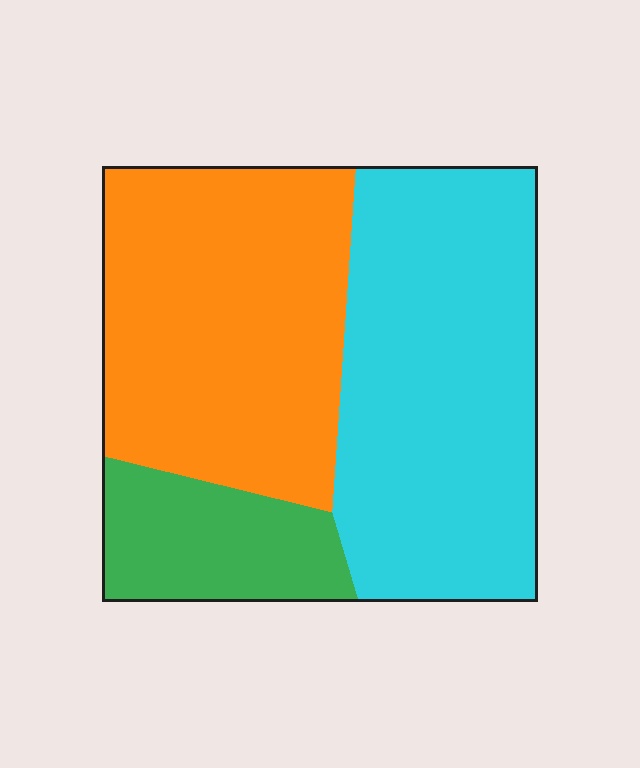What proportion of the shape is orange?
Orange takes up about two fifths (2/5) of the shape.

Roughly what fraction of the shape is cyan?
Cyan covers 44% of the shape.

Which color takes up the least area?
Green, at roughly 15%.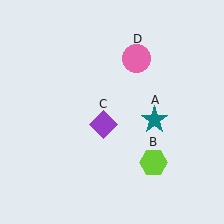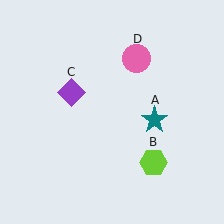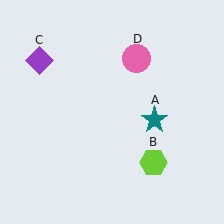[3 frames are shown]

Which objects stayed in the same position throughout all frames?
Teal star (object A) and lime hexagon (object B) and pink circle (object D) remained stationary.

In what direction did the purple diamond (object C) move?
The purple diamond (object C) moved up and to the left.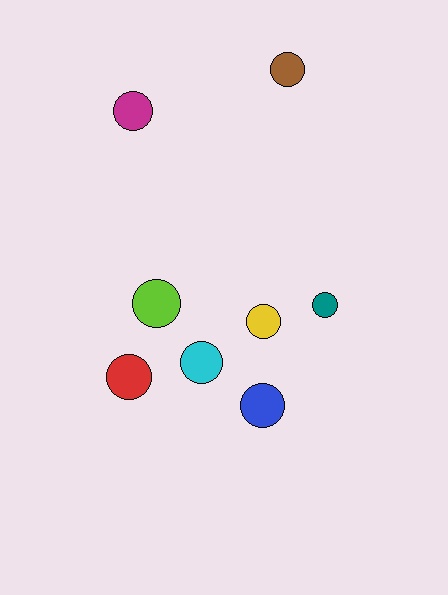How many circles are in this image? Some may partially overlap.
There are 8 circles.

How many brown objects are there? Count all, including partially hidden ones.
There is 1 brown object.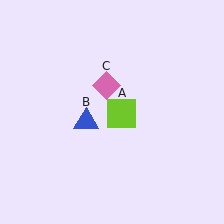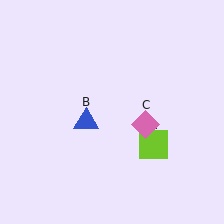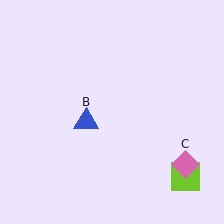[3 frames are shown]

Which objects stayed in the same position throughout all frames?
Blue triangle (object B) remained stationary.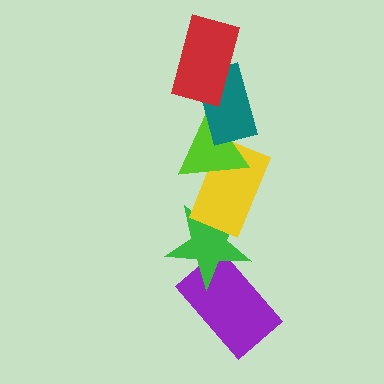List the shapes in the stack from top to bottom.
From top to bottom: the red rectangle, the teal rectangle, the lime triangle, the yellow rectangle, the green star, the purple rectangle.